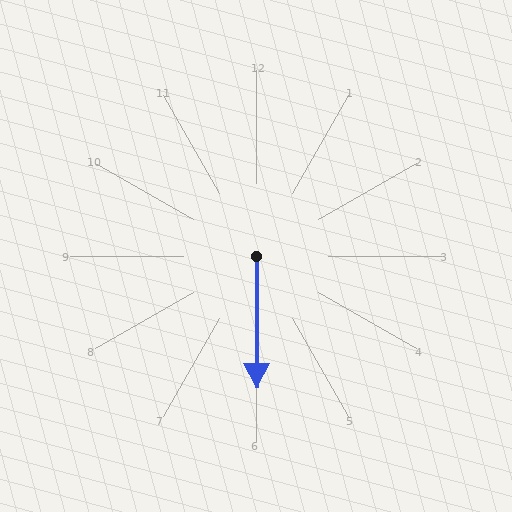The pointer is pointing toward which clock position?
Roughly 6 o'clock.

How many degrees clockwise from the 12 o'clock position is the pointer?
Approximately 180 degrees.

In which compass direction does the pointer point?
South.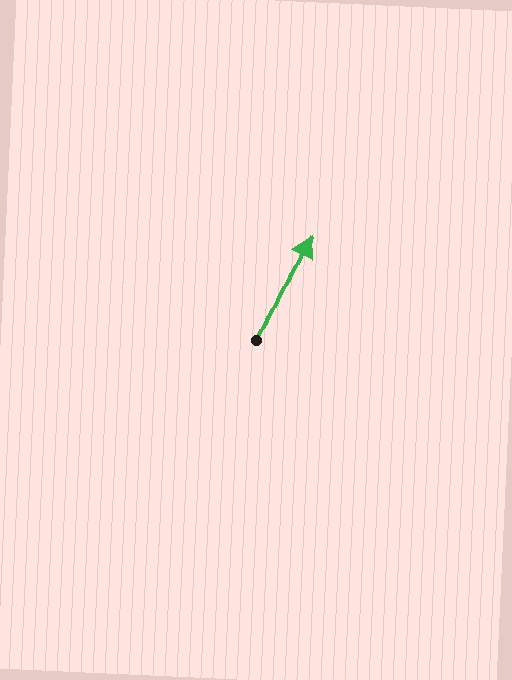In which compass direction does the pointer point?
Northeast.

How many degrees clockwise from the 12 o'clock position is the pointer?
Approximately 26 degrees.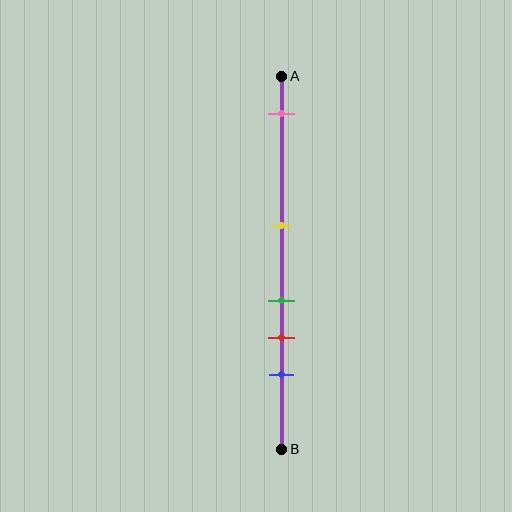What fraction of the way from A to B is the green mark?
The green mark is approximately 60% (0.6) of the way from A to B.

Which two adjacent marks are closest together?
The green and red marks are the closest adjacent pair.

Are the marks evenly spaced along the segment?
No, the marks are not evenly spaced.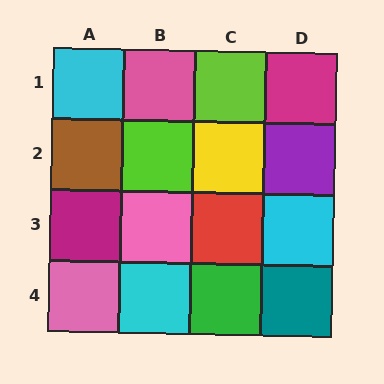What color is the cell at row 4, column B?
Cyan.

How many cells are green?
1 cell is green.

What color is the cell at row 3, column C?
Red.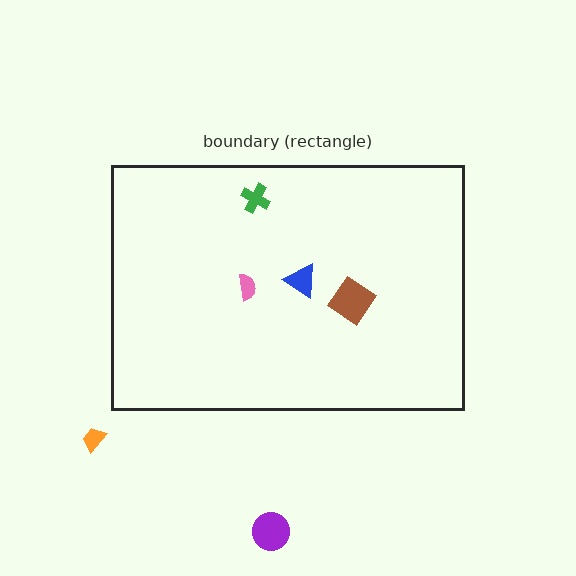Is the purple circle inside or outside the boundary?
Outside.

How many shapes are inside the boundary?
4 inside, 2 outside.